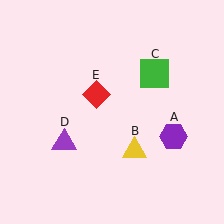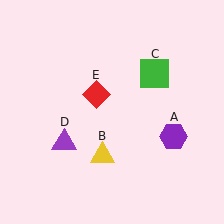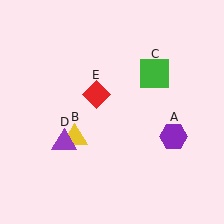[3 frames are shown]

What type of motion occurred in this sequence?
The yellow triangle (object B) rotated clockwise around the center of the scene.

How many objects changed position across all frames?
1 object changed position: yellow triangle (object B).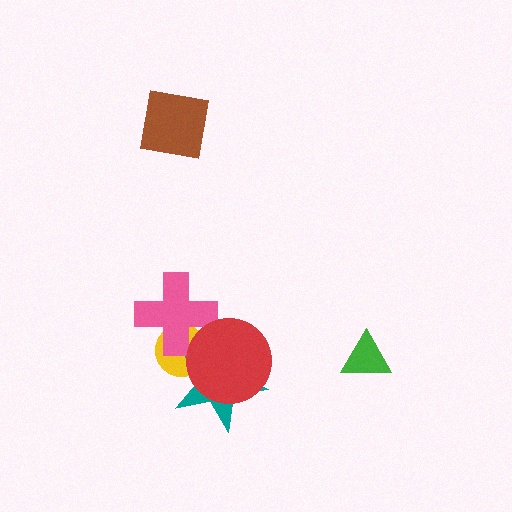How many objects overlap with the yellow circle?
3 objects overlap with the yellow circle.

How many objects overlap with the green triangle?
0 objects overlap with the green triangle.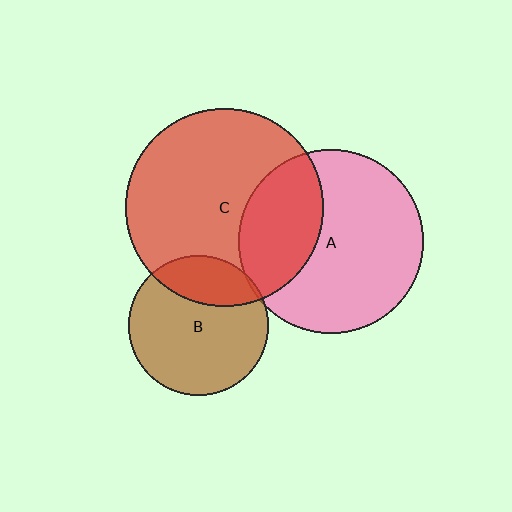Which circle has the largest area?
Circle C (red).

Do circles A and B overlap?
Yes.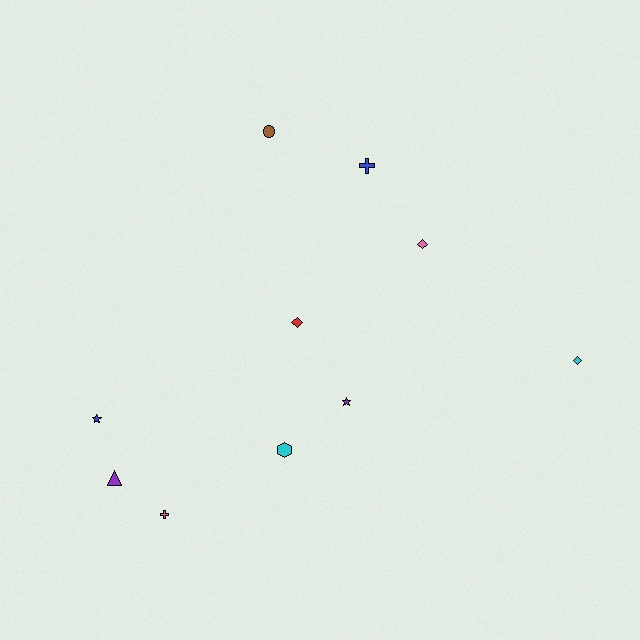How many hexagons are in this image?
There is 1 hexagon.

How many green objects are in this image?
There are no green objects.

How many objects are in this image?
There are 10 objects.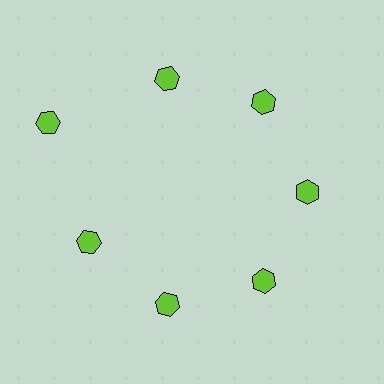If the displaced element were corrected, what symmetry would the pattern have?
It would have 7-fold rotational symmetry — the pattern would map onto itself every 51 degrees.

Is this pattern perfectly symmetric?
No. The 7 lime hexagons are arranged in a ring, but one element near the 10 o'clock position is pushed outward from the center, breaking the 7-fold rotational symmetry.